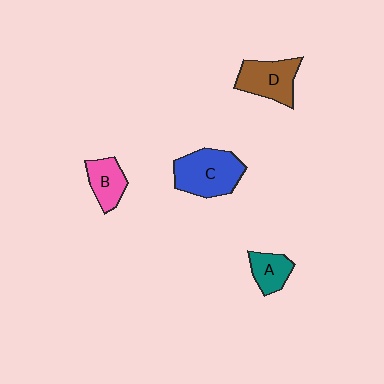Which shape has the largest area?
Shape C (blue).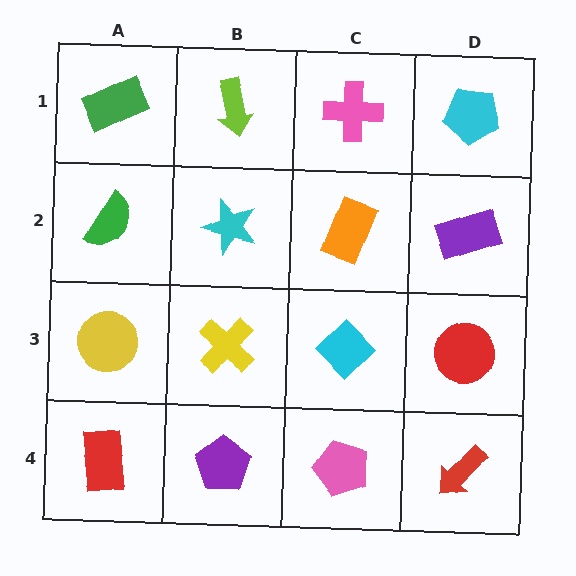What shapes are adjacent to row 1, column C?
An orange rectangle (row 2, column C), a lime arrow (row 1, column B), a cyan pentagon (row 1, column D).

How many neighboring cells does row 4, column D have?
2.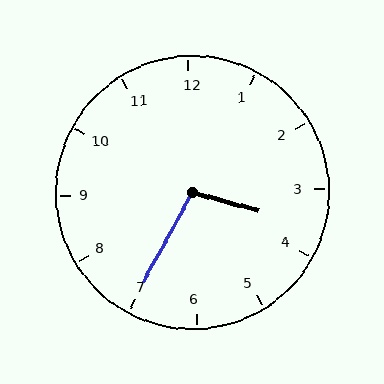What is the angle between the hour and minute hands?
Approximately 102 degrees.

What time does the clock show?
3:35.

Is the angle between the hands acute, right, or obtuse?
It is obtuse.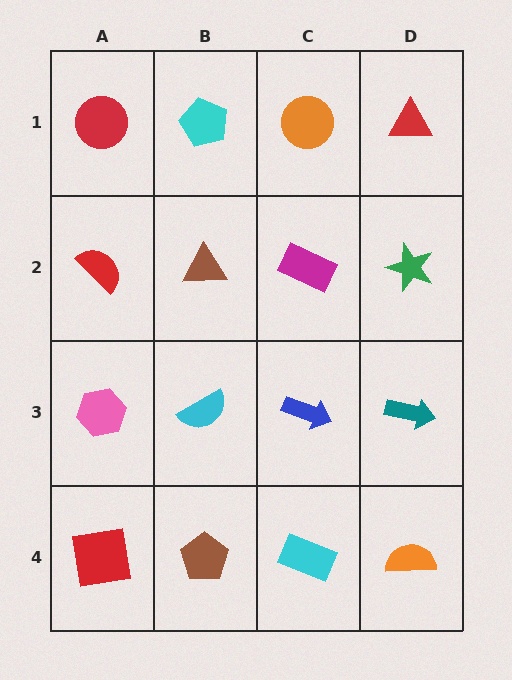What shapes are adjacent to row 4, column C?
A blue arrow (row 3, column C), a brown pentagon (row 4, column B), an orange semicircle (row 4, column D).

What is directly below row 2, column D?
A teal arrow.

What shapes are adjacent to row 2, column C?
An orange circle (row 1, column C), a blue arrow (row 3, column C), a brown triangle (row 2, column B), a green star (row 2, column D).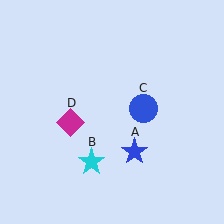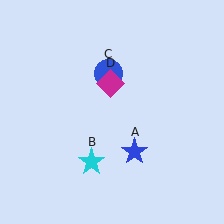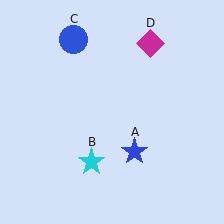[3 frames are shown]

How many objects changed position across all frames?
2 objects changed position: blue circle (object C), magenta diamond (object D).